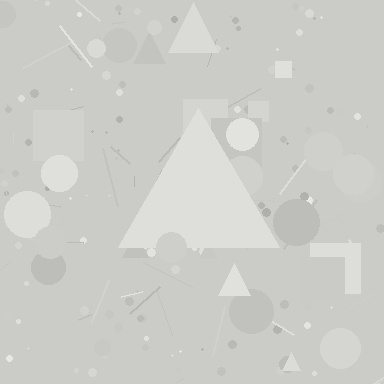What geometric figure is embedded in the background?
A triangle is embedded in the background.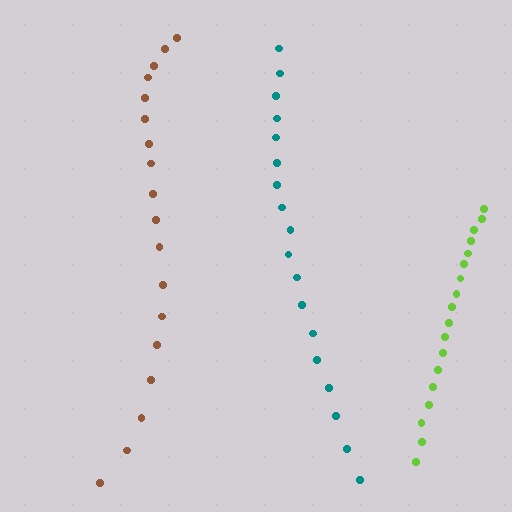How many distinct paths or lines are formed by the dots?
There are 3 distinct paths.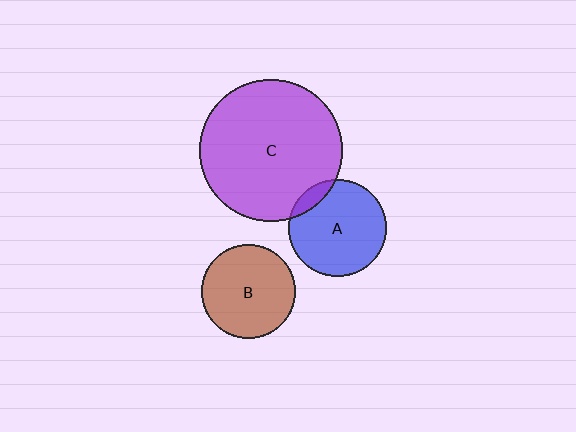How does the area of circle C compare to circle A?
Approximately 2.1 times.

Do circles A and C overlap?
Yes.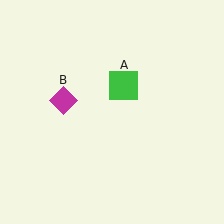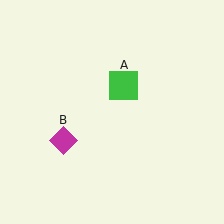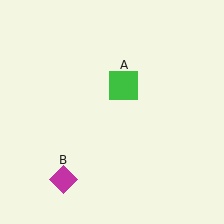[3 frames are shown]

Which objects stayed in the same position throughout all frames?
Green square (object A) remained stationary.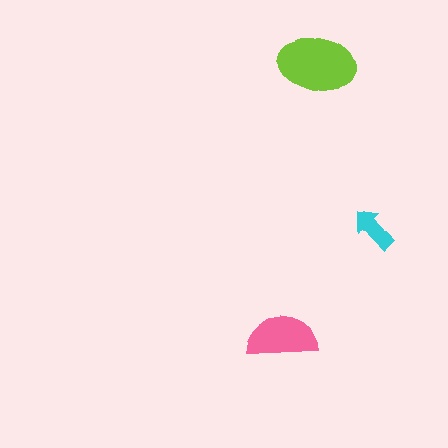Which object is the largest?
The lime ellipse.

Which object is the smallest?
The cyan arrow.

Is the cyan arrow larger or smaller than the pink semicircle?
Smaller.